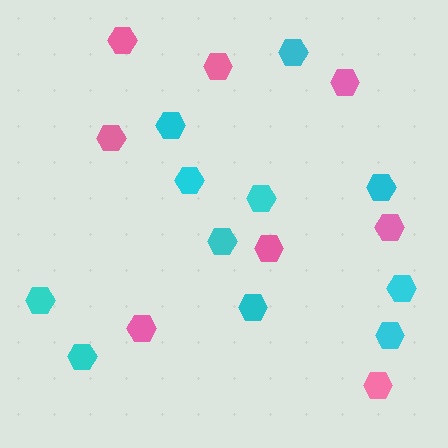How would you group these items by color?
There are 2 groups: one group of cyan hexagons (11) and one group of pink hexagons (8).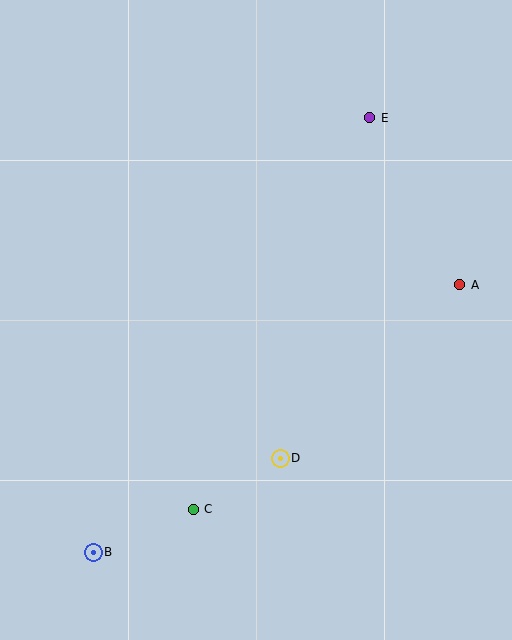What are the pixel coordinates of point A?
Point A is at (460, 285).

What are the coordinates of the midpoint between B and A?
The midpoint between B and A is at (277, 418).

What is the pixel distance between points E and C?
The distance between E and C is 430 pixels.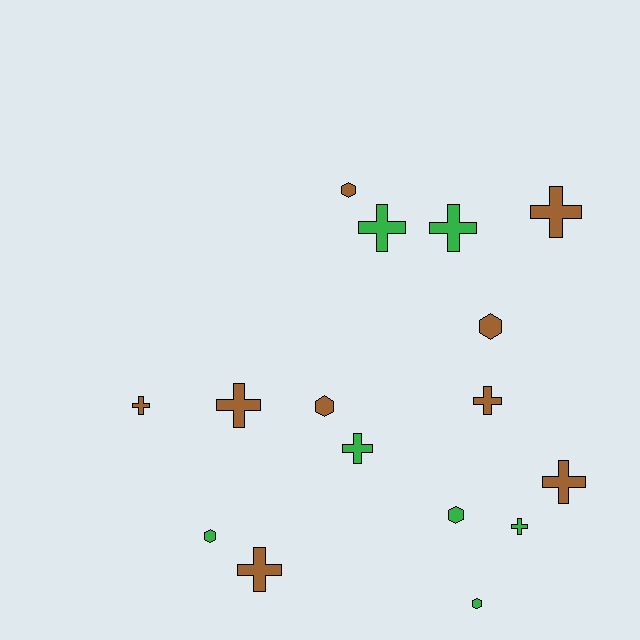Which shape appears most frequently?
Cross, with 10 objects.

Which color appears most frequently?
Brown, with 9 objects.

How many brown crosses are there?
There are 6 brown crosses.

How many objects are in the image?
There are 16 objects.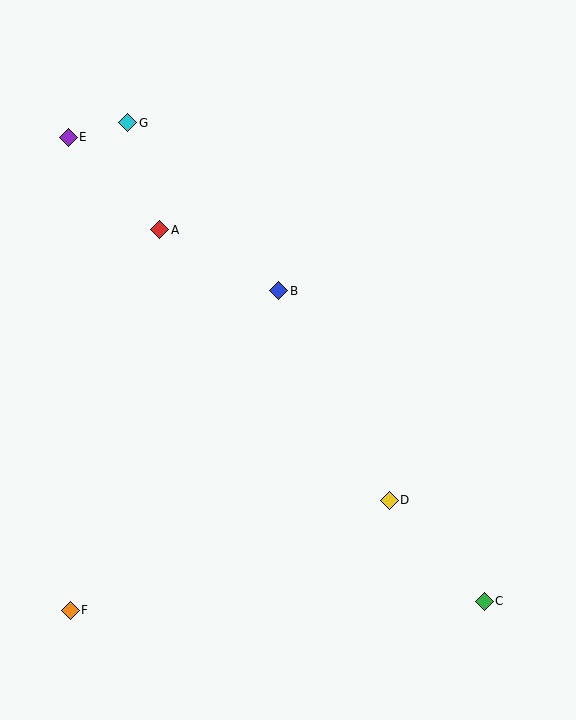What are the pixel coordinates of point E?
Point E is at (68, 137).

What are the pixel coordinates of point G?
Point G is at (128, 123).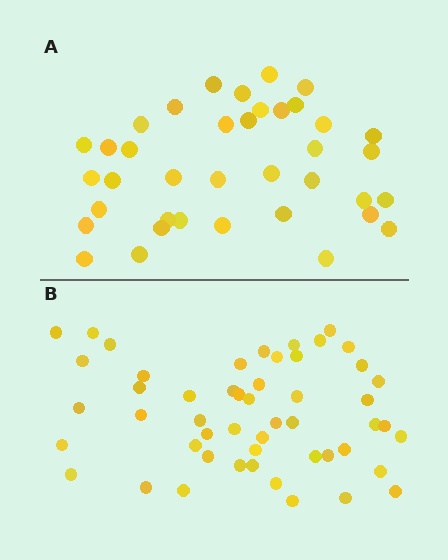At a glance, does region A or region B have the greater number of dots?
Region B (the bottom region) has more dots.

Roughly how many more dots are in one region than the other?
Region B has approximately 15 more dots than region A.